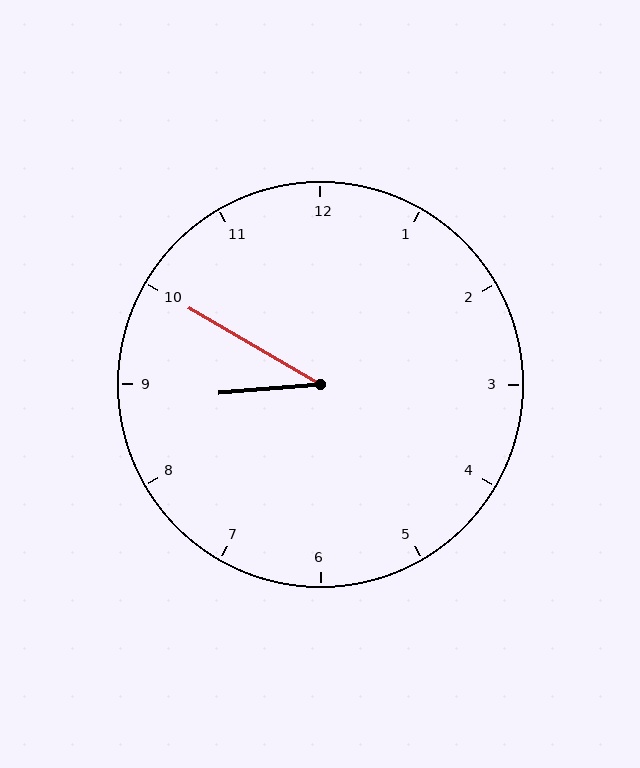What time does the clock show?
8:50.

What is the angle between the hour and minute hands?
Approximately 35 degrees.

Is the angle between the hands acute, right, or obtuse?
It is acute.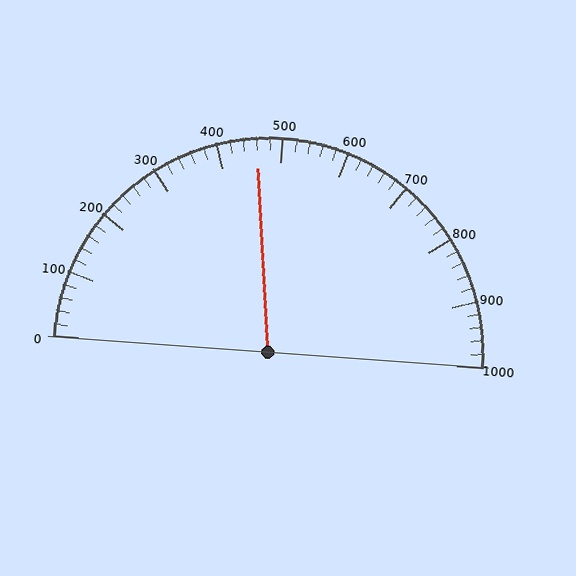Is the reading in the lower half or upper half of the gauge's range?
The reading is in the lower half of the range (0 to 1000).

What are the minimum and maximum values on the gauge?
The gauge ranges from 0 to 1000.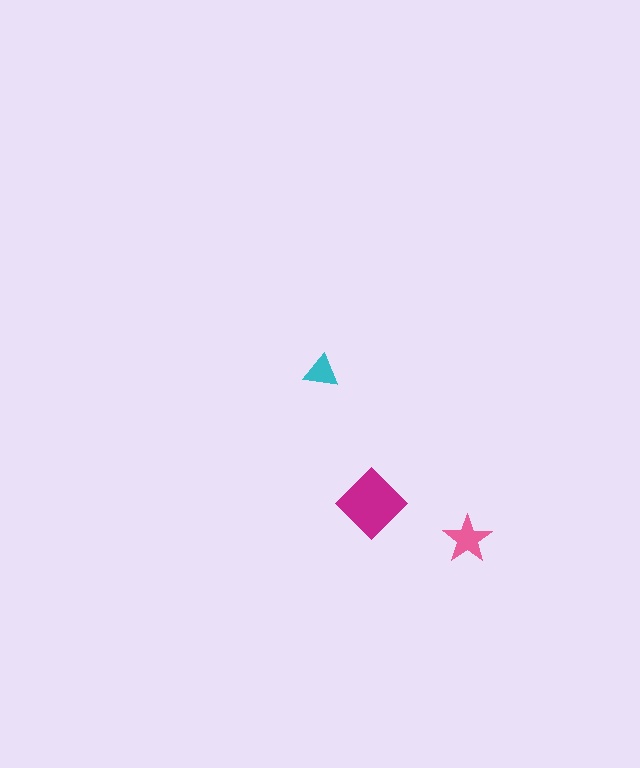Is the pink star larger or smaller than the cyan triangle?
Larger.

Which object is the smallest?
The cyan triangle.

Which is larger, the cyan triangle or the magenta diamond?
The magenta diamond.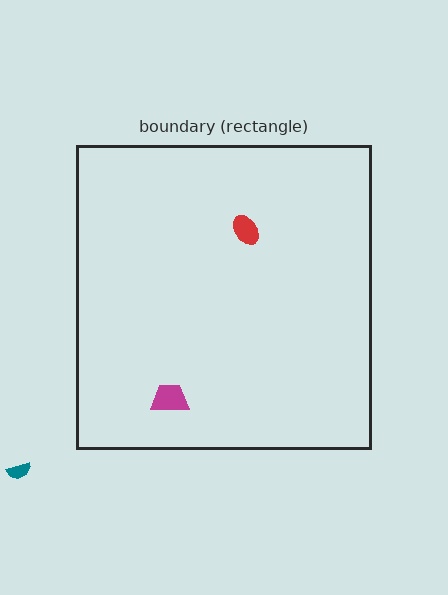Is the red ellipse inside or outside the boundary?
Inside.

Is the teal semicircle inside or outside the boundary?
Outside.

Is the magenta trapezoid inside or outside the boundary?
Inside.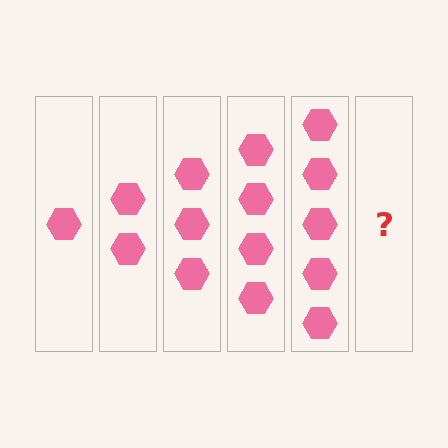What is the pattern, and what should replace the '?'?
The pattern is that each step adds one more hexagon. The '?' should be 6 hexagons.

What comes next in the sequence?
The next element should be 6 hexagons.